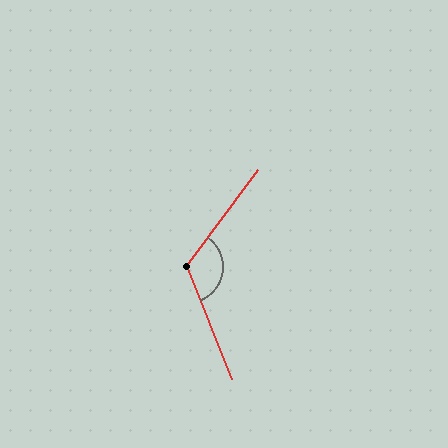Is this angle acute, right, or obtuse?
It is obtuse.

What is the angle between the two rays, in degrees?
Approximately 122 degrees.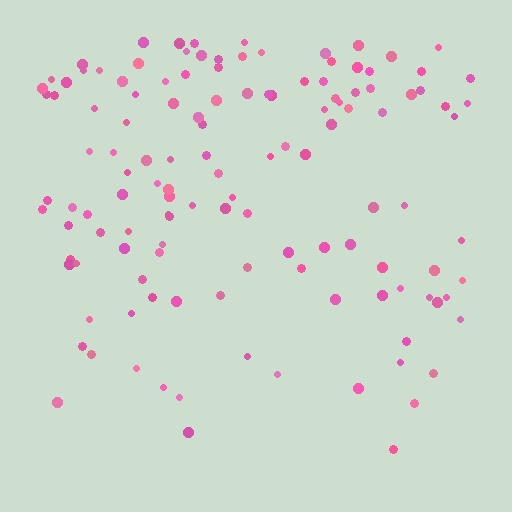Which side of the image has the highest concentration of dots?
The top.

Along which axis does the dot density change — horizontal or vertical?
Vertical.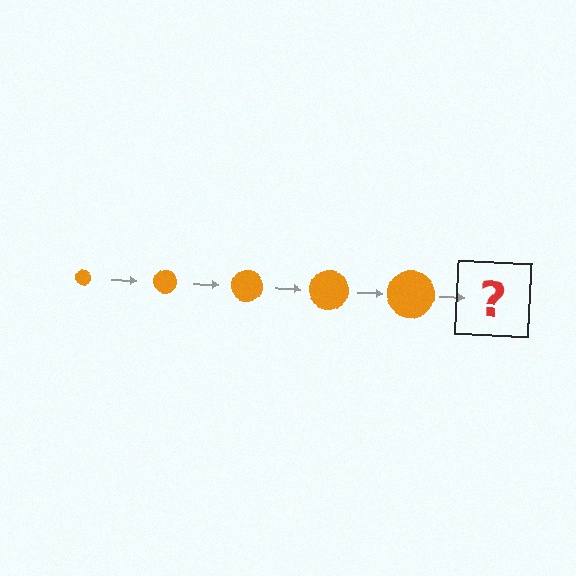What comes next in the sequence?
The next element should be an orange circle, larger than the previous one.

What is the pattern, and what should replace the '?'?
The pattern is that the circle gets progressively larger each step. The '?' should be an orange circle, larger than the previous one.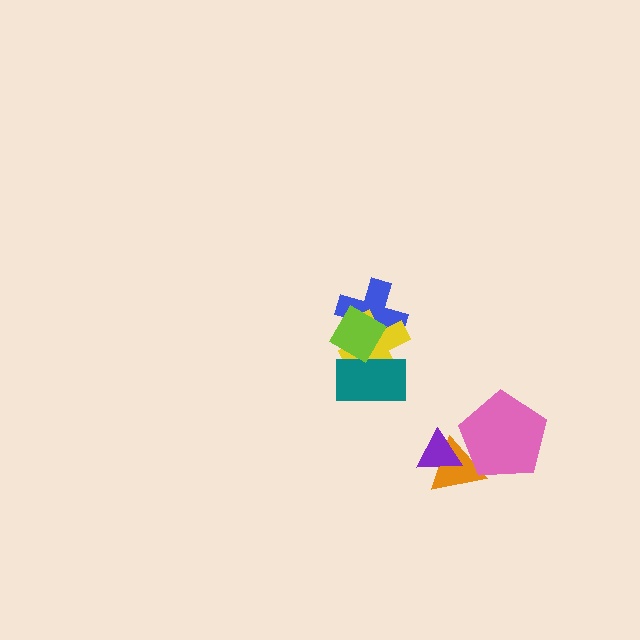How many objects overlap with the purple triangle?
1 object overlaps with the purple triangle.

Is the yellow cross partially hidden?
Yes, it is partially covered by another shape.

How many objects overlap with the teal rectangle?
2 objects overlap with the teal rectangle.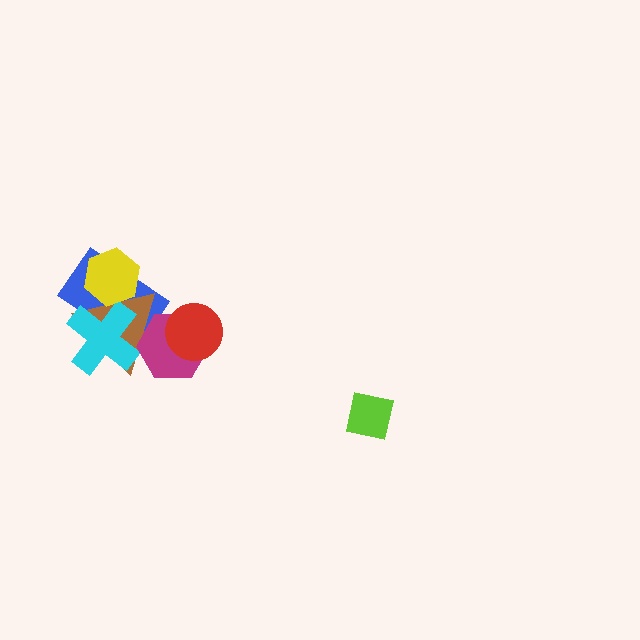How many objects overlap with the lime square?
0 objects overlap with the lime square.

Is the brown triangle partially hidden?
Yes, it is partially covered by another shape.